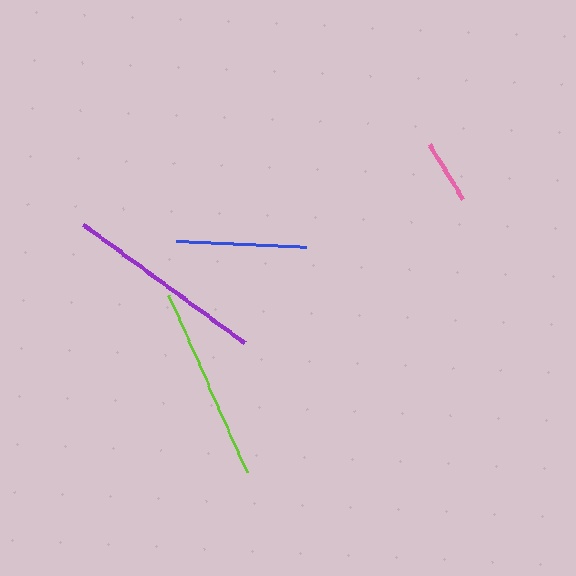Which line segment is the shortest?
The pink line is the shortest at approximately 64 pixels.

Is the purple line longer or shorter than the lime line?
The purple line is longer than the lime line.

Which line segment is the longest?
The purple line is the longest at approximately 200 pixels.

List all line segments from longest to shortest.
From longest to shortest: purple, lime, blue, pink.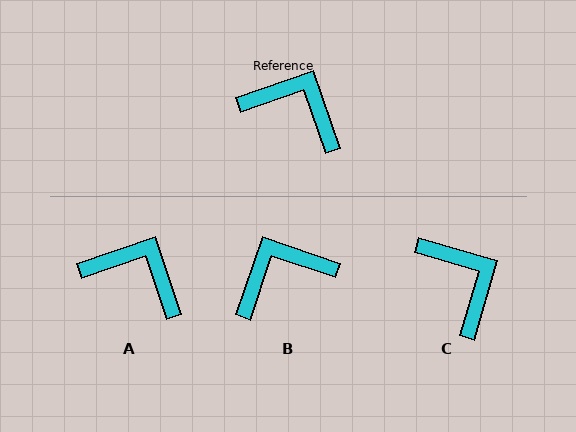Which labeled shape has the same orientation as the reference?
A.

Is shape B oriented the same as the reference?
No, it is off by about 53 degrees.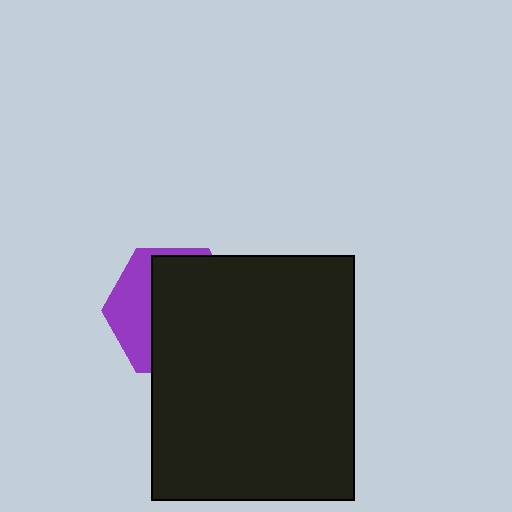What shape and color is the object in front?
The object in front is a black rectangle.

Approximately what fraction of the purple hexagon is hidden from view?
Roughly 66% of the purple hexagon is hidden behind the black rectangle.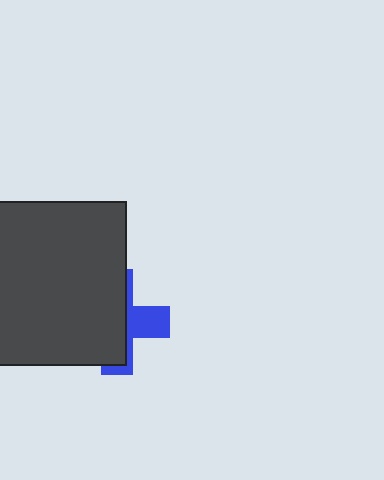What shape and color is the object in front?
The object in front is a dark gray square.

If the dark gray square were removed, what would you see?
You would see the complete blue cross.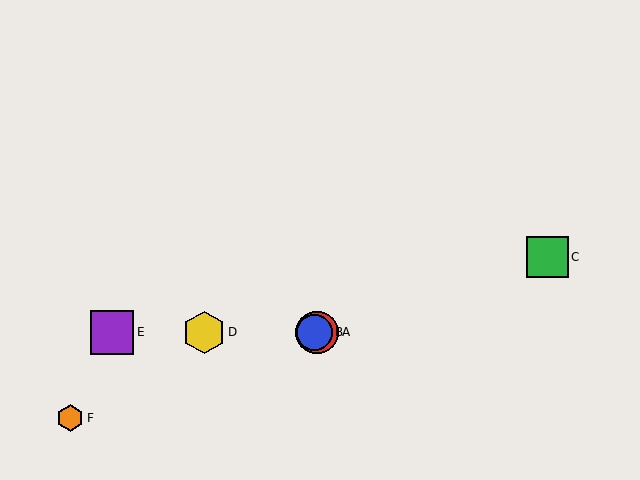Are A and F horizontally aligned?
No, A is at y≈332 and F is at y≈418.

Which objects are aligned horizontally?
Objects A, B, D, E are aligned horizontally.